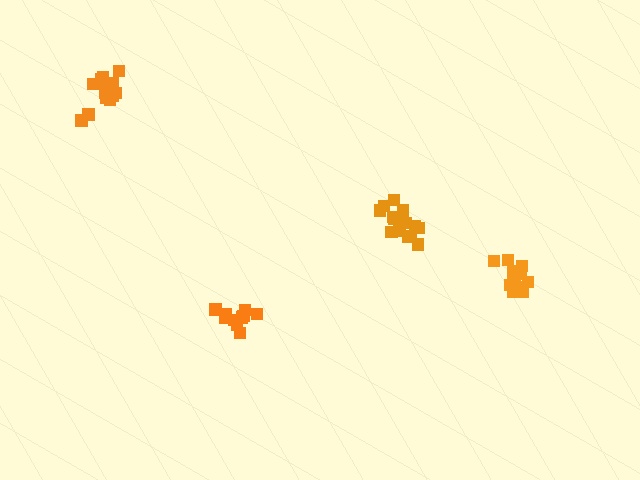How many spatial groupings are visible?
There are 4 spatial groupings.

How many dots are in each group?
Group 1: 14 dots, Group 2: 15 dots, Group 3: 11 dots, Group 4: 14 dots (54 total).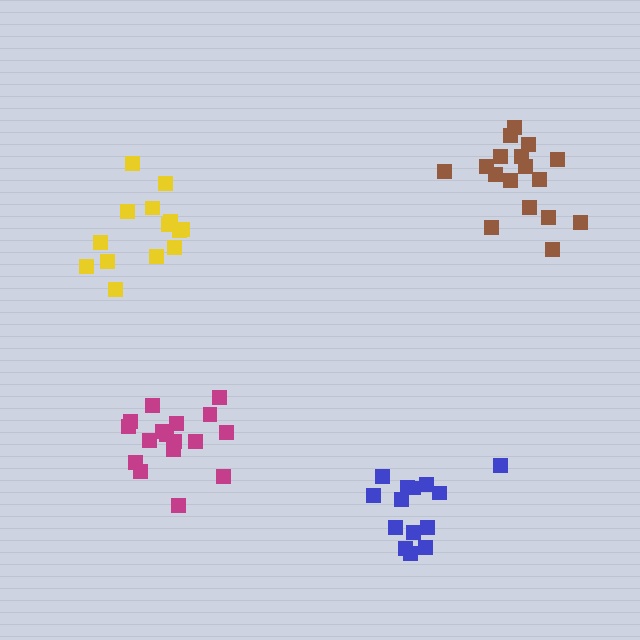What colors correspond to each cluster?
The clusters are colored: magenta, yellow, blue, brown.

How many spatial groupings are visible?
There are 4 spatial groupings.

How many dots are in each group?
Group 1: 17 dots, Group 2: 14 dots, Group 3: 14 dots, Group 4: 17 dots (62 total).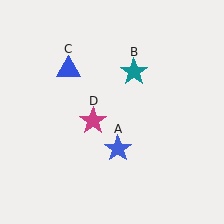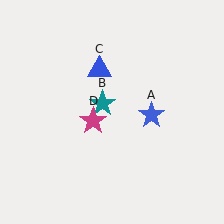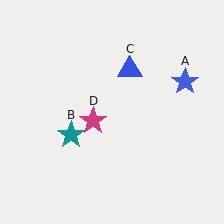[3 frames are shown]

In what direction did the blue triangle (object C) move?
The blue triangle (object C) moved right.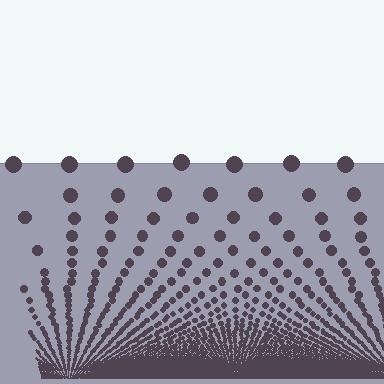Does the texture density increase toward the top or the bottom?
Density increases toward the bottom.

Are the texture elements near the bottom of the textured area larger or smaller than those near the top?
Smaller. The gradient is inverted — elements near the bottom are smaller and denser.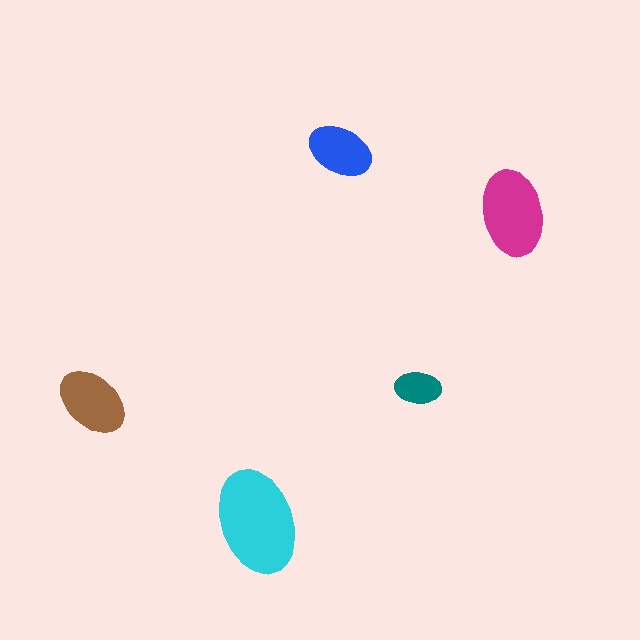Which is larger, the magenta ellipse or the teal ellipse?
The magenta one.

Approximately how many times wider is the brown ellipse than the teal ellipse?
About 1.5 times wider.